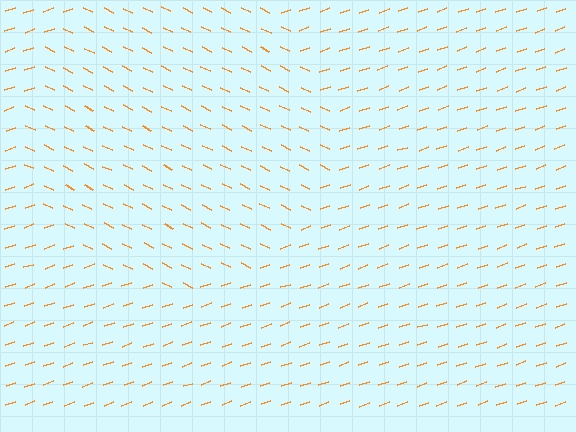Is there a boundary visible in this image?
Yes, there is a texture boundary formed by a change in line orientation.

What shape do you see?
I see a circle.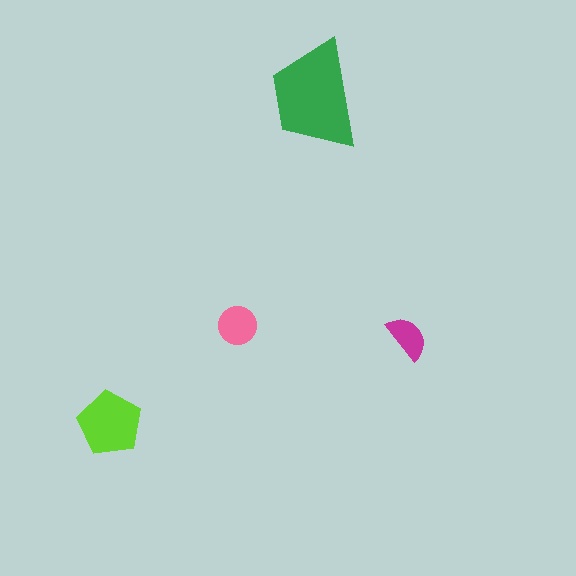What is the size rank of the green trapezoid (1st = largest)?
1st.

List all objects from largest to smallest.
The green trapezoid, the lime pentagon, the pink circle, the magenta semicircle.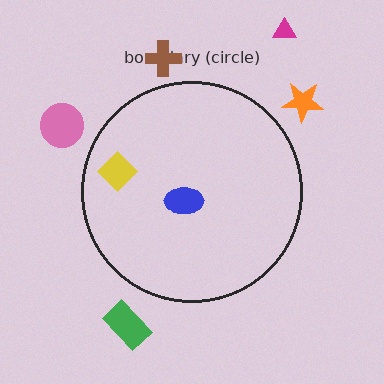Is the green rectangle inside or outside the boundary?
Outside.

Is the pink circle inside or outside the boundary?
Outside.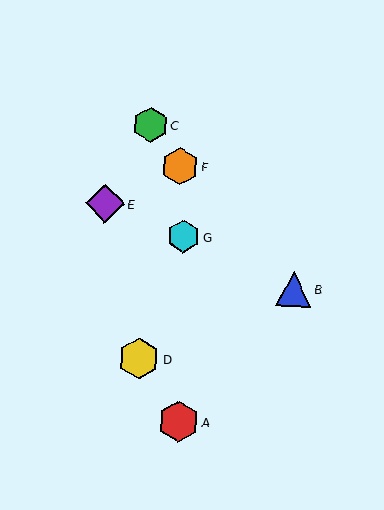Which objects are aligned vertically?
Objects C, D are aligned vertically.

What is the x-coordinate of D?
Object D is at x≈139.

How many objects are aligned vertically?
2 objects (C, D) are aligned vertically.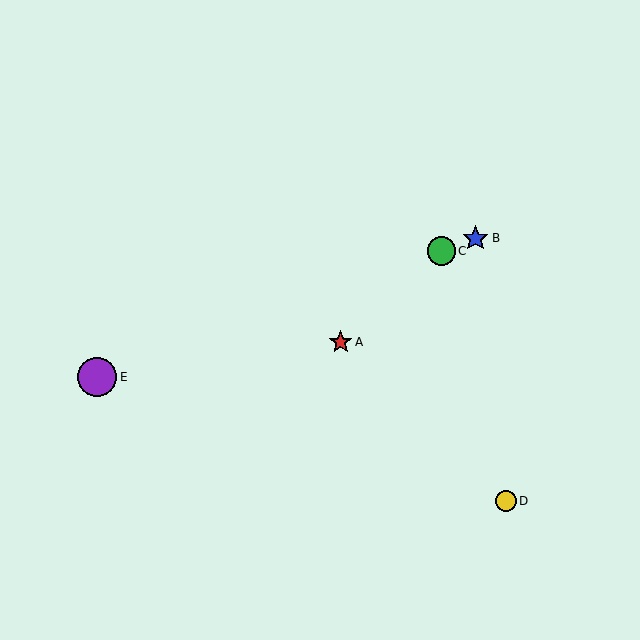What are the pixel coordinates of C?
Object C is at (441, 251).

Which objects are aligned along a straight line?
Objects B, C, E are aligned along a straight line.